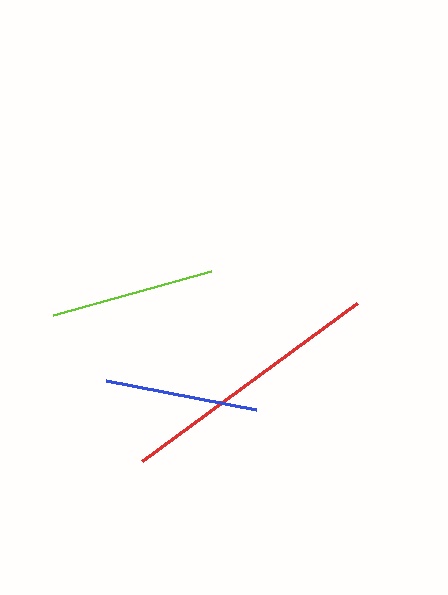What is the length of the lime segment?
The lime segment is approximately 164 pixels long.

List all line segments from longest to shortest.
From longest to shortest: red, lime, blue.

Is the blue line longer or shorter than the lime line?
The lime line is longer than the blue line.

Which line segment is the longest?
The red line is the longest at approximately 267 pixels.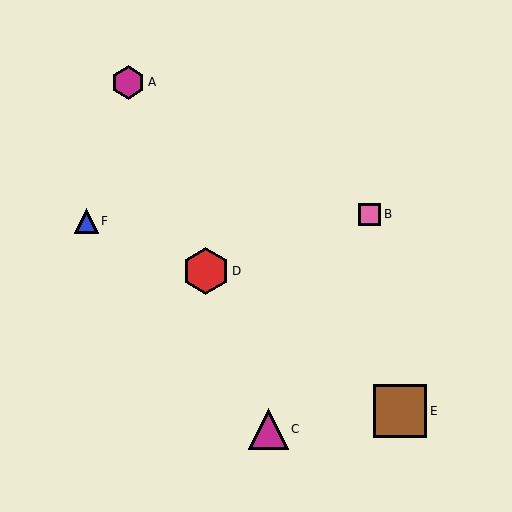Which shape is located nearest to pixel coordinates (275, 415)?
The magenta triangle (labeled C) at (268, 429) is nearest to that location.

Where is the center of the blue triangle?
The center of the blue triangle is at (86, 221).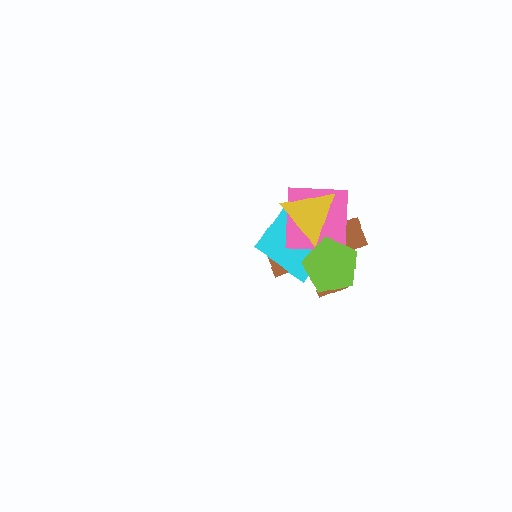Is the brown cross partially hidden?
Yes, it is partially covered by another shape.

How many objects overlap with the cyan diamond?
4 objects overlap with the cyan diamond.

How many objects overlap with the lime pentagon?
3 objects overlap with the lime pentagon.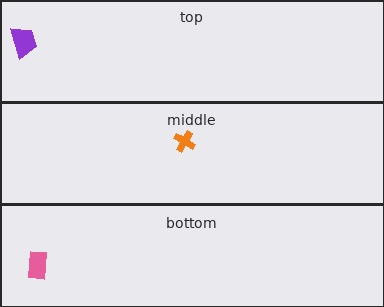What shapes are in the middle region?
The orange cross.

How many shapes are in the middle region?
1.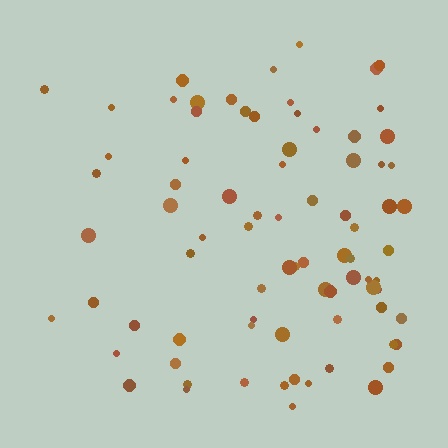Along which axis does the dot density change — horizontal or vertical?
Horizontal.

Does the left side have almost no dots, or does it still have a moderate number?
Still a moderate number, just noticeably fewer than the right.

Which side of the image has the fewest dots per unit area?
The left.